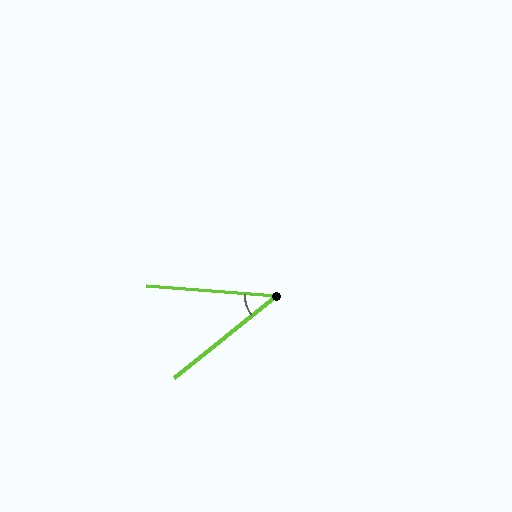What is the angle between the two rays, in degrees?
Approximately 43 degrees.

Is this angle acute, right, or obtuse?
It is acute.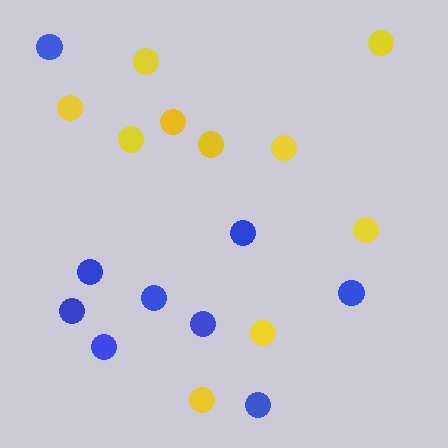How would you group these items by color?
There are 2 groups: one group of blue circles (9) and one group of yellow circles (10).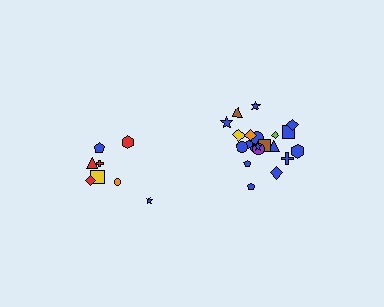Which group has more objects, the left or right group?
The right group.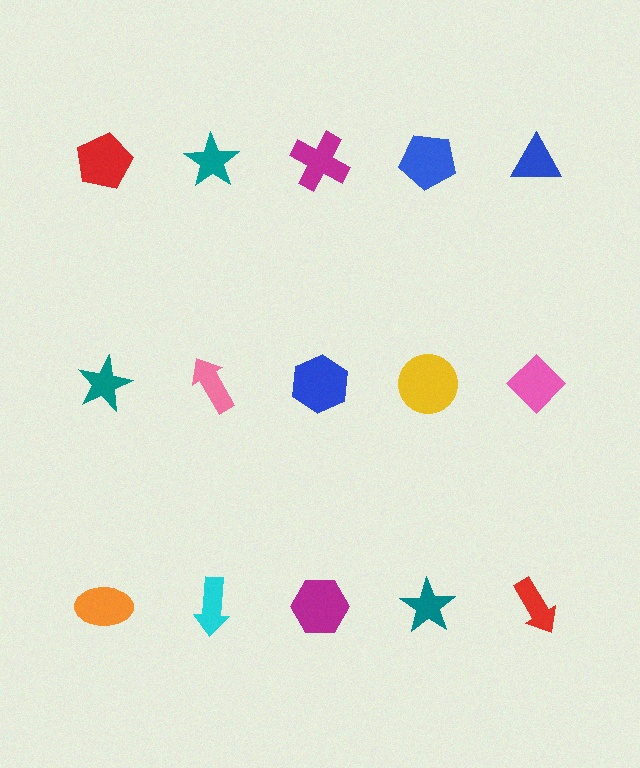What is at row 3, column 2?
A cyan arrow.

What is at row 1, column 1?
A red pentagon.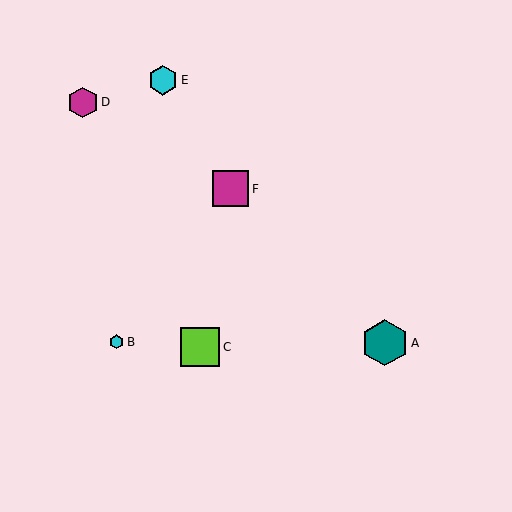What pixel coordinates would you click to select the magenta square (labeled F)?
Click at (230, 189) to select the magenta square F.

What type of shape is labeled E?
Shape E is a cyan hexagon.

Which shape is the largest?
The teal hexagon (labeled A) is the largest.